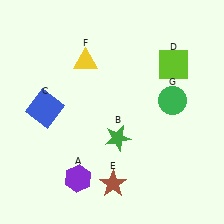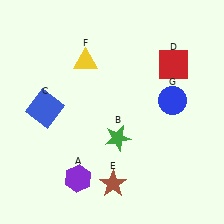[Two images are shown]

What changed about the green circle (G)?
In Image 1, G is green. In Image 2, it changed to blue.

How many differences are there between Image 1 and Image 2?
There are 2 differences between the two images.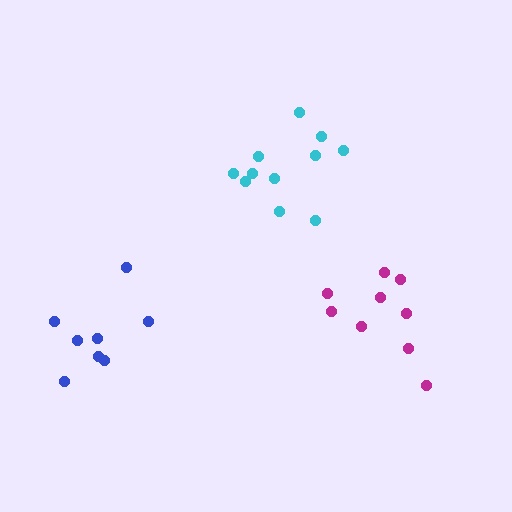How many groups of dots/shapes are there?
There are 3 groups.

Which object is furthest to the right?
The magenta cluster is rightmost.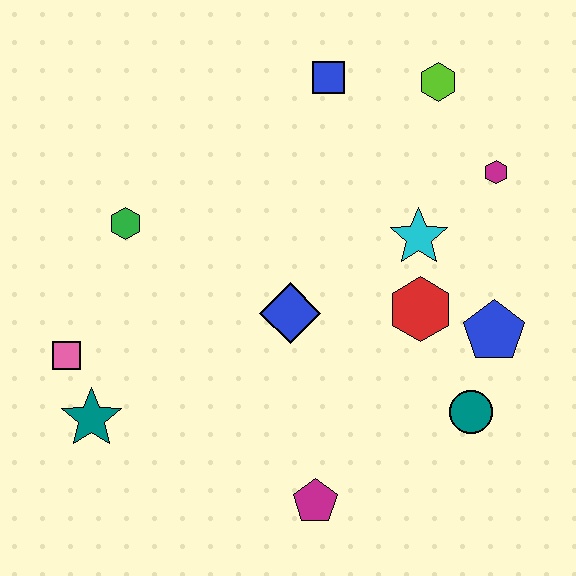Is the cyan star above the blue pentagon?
Yes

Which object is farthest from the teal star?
The lime hexagon is farthest from the teal star.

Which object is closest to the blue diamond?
The red hexagon is closest to the blue diamond.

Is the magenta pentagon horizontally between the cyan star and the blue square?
No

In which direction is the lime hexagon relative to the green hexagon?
The lime hexagon is to the right of the green hexagon.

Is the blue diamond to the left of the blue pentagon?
Yes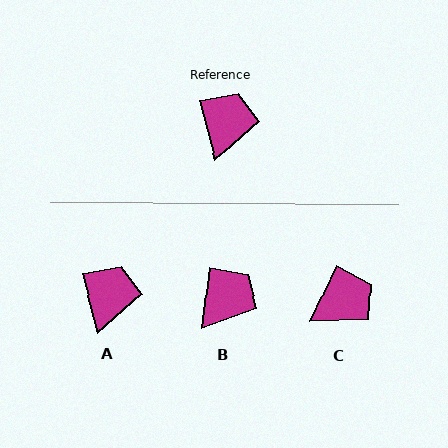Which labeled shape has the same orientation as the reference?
A.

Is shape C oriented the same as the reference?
No, it is off by about 39 degrees.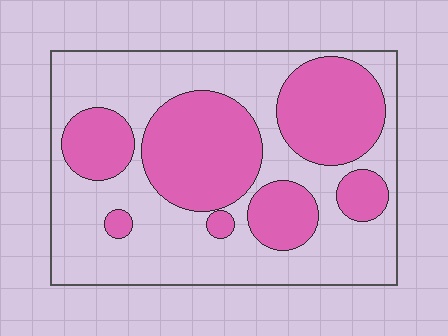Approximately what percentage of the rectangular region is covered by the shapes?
Approximately 40%.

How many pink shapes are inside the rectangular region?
7.